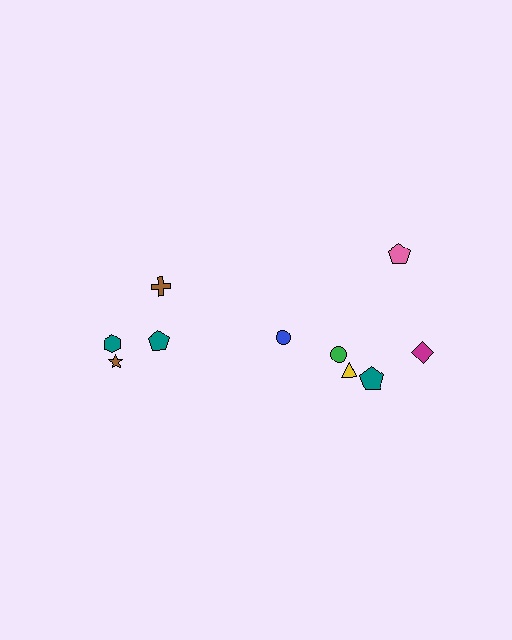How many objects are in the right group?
There are 6 objects.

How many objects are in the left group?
There are 4 objects.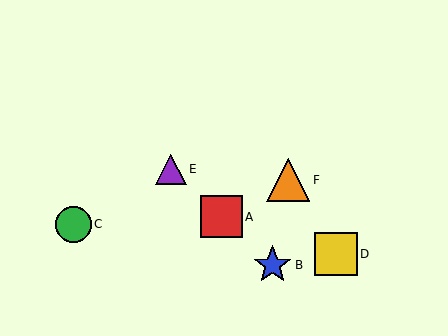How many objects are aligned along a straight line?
3 objects (A, B, E) are aligned along a straight line.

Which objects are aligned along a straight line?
Objects A, B, E are aligned along a straight line.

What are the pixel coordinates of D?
Object D is at (336, 254).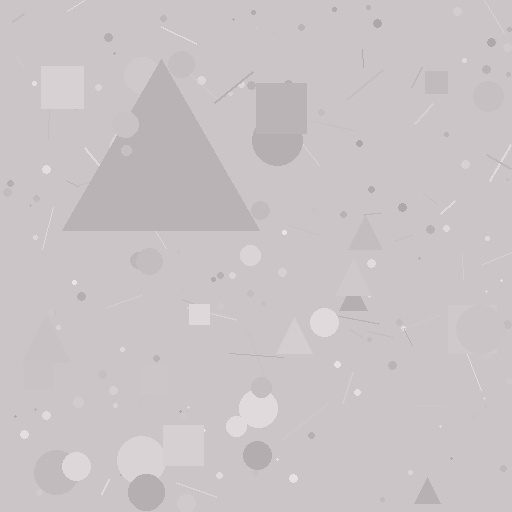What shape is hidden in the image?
A triangle is hidden in the image.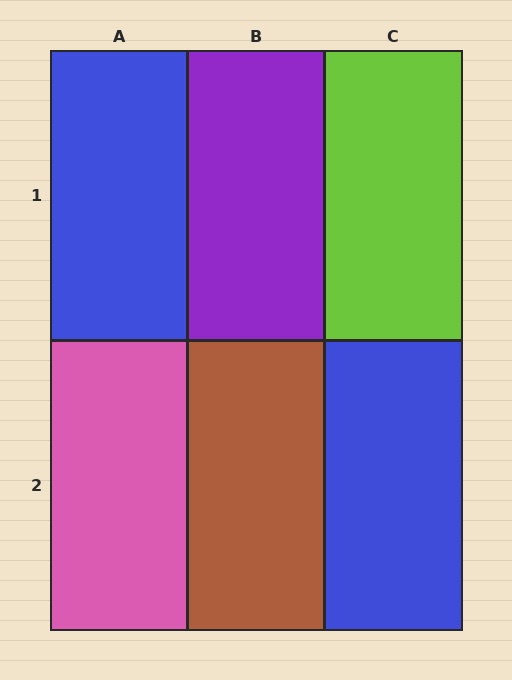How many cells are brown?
1 cell is brown.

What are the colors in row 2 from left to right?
Pink, brown, blue.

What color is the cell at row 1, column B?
Purple.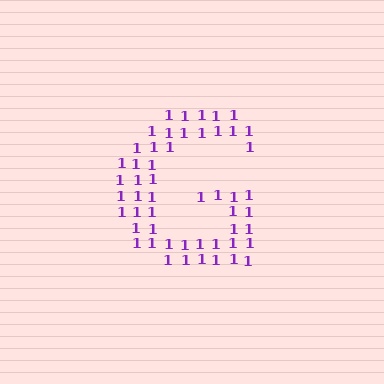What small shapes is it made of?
It is made of small digit 1's.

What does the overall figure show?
The overall figure shows the letter G.